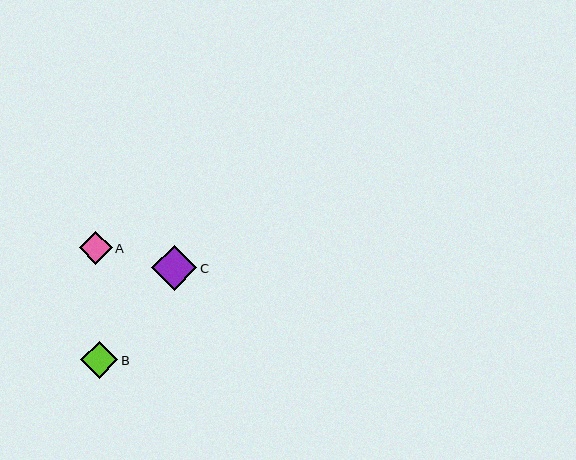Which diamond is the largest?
Diamond C is the largest with a size of approximately 45 pixels.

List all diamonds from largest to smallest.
From largest to smallest: C, B, A.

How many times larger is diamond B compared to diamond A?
Diamond B is approximately 1.1 times the size of diamond A.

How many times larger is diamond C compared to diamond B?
Diamond C is approximately 1.2 times the size of diamond B.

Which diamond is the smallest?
Diamond A is the smallest with a size of approximately 33 pixels.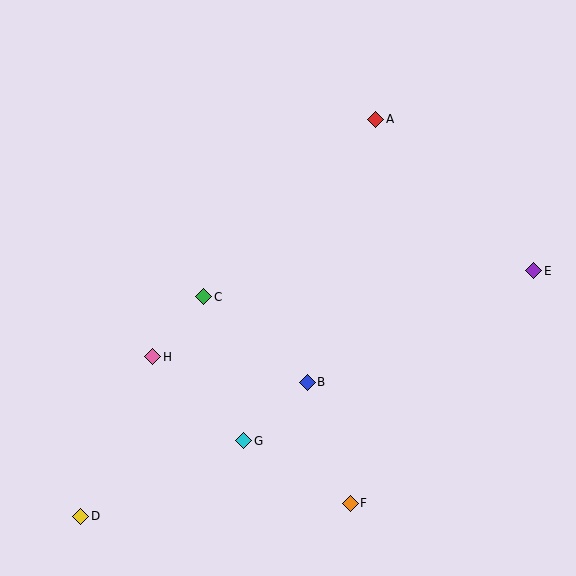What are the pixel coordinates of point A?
Point A is at (375, 119).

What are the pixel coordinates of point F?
Point F is at (350, 503).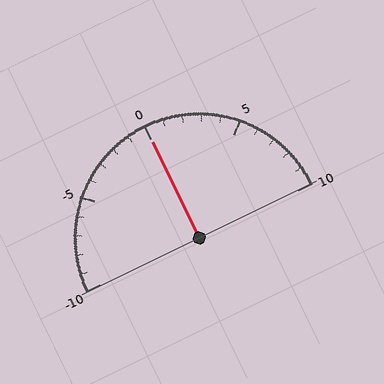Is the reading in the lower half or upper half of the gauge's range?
The reading is in the upper half of the range (-10 to 10).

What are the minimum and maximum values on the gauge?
The gauge ranges from -10 to 10.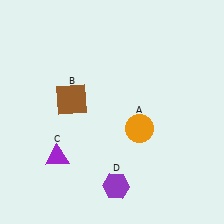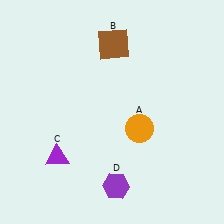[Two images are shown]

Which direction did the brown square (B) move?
The brown square (B) moved up.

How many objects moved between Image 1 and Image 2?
1 object moved between the two images.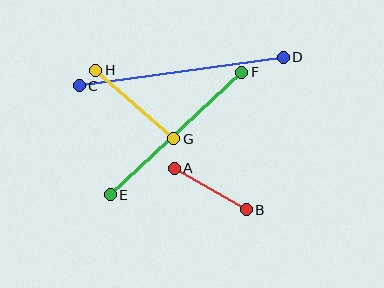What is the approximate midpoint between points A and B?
The midpoint is at approximately (210, 189) pixels.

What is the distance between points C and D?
The distance is approximately 206 pixels.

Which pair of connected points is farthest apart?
Points C and D are farthest apart.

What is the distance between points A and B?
The distance is approximately 83 pixels.